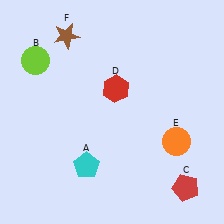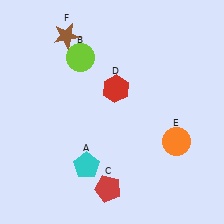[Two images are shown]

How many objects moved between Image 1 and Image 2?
2 objects moved between the two images.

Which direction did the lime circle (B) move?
The lime circle (B) moved right.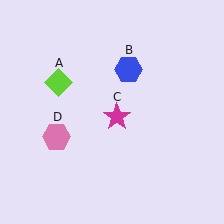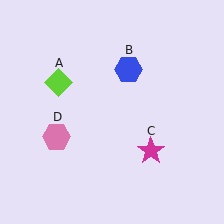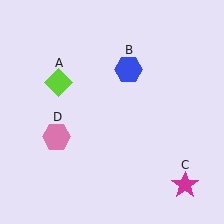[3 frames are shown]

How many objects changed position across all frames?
1 object changed position: magenta star (object C).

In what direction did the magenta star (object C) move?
The magenta star (object C) moved down and to the right.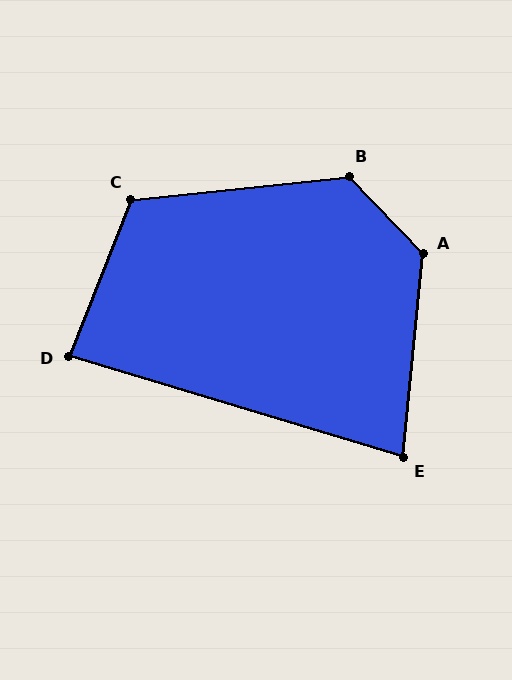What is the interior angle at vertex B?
Approximately 128 degrees (obtuse).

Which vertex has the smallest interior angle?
E, at approximately 79 degrees.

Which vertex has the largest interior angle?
A, at approximately 131 degrees.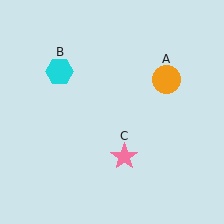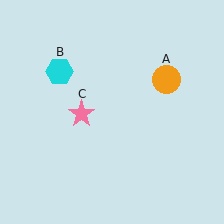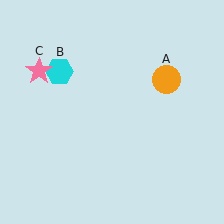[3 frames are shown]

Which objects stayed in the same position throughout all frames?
Orange circle (object A) and cyan hexagon (object B) remained stationary.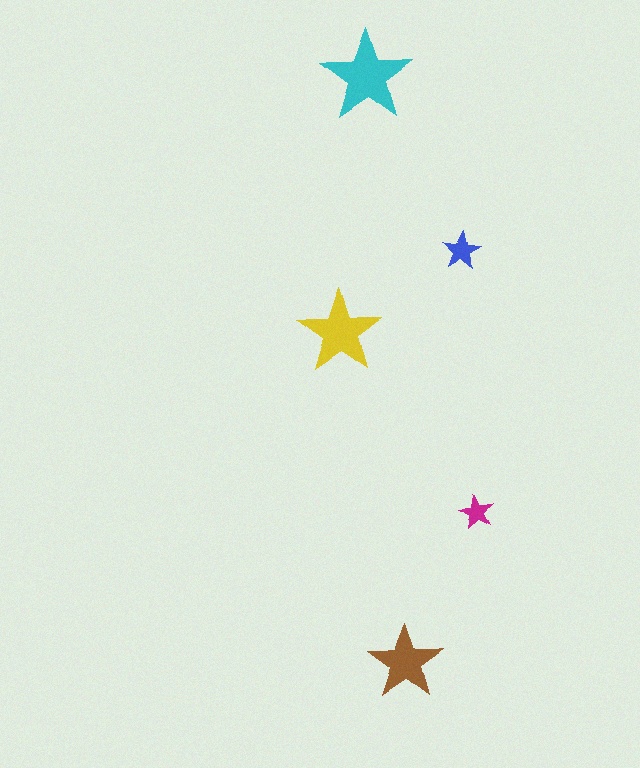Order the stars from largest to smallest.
the cyan one, the yellow one, the brown one, the blue one, the magenta one.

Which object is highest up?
The cyan star is topmost.